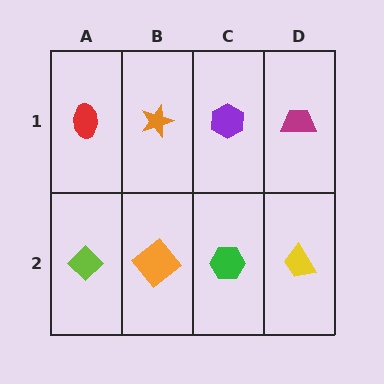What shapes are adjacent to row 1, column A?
A lime diamond (row 2, column A), an orange star (row 1, column B).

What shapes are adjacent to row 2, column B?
An orange star (row 1, column B), a lime diamond (row 2, column A), a green hexagon (row 2, column C).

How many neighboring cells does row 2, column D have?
2.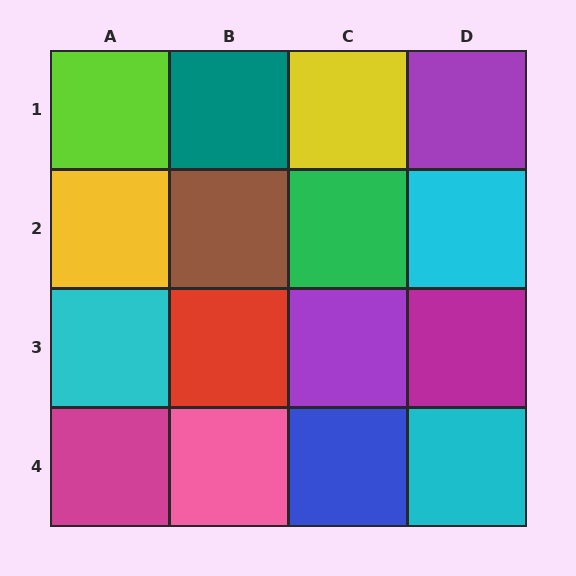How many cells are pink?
1 cell is pink.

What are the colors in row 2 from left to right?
Yellow, brown, green, cyan.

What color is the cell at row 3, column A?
Cyan.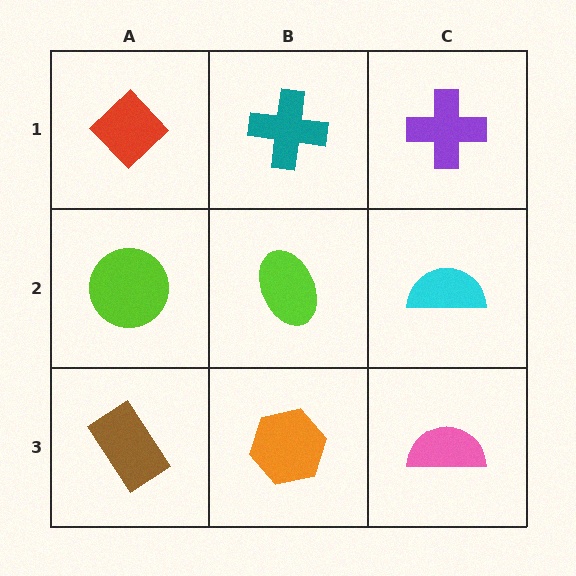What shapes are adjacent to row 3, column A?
A lime circle (row 2, column A), an orange hexagon (row 3, column B).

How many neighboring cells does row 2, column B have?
4.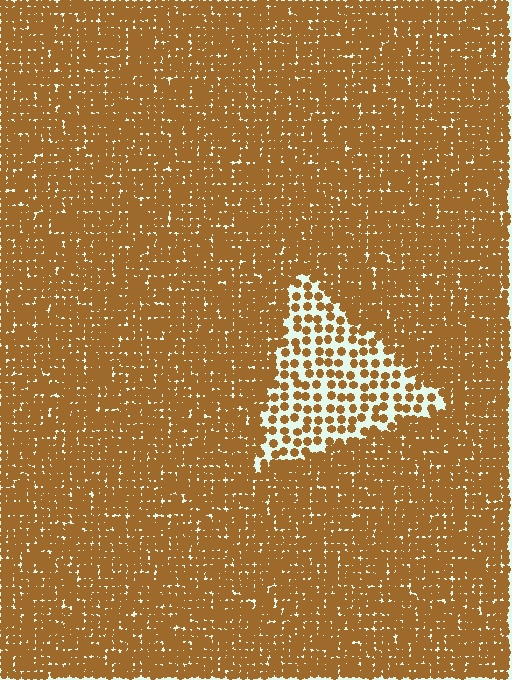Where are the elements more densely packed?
The elements are more densely packed outside the triangle boundary.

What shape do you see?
I see a triangle.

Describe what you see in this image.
The image contains small brown elements arranged at two different densities. A triangle-shaped region is visible where the elements are less densely packed than the surrounding area.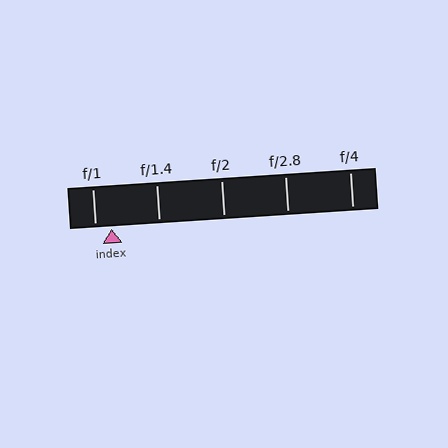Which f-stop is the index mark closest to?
The index mark is closest to f/1.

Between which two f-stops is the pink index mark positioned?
The index mark is between f/1 and f/1.4.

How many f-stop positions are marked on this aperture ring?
There are 5 f-stop positions marked.